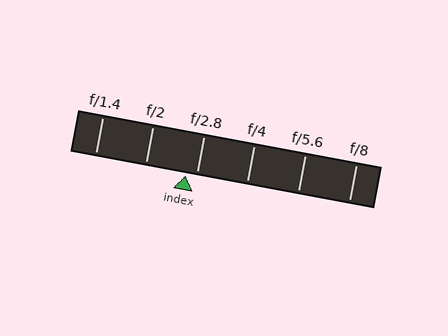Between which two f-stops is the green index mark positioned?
The index mark is between f/2 and f/2.8.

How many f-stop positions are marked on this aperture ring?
There are 6 f-stop positions marked.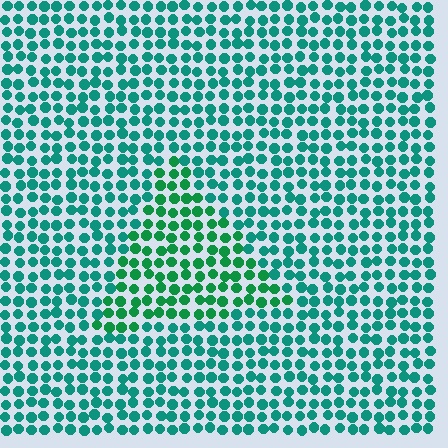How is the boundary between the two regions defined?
The boundary is defined purely by a slight shift in hue (about 27 degrees). Spacing, size, and orientation are identical on both sides.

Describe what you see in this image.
The image is filled with small teal elements in a uniform arrangement. A triangle-shaped region is visible where the elements are tinted to a slightly different hue, forming a subtle color boundary.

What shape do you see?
I see a triangle.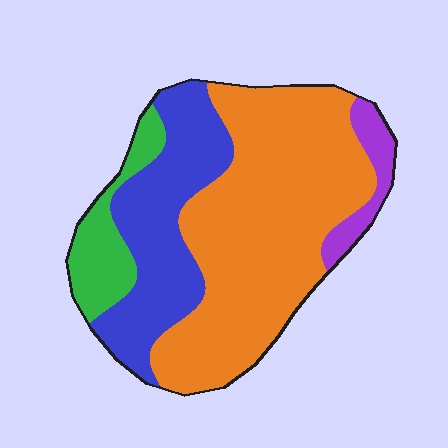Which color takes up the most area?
Orange, at roughly 55%.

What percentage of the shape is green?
Green covers about 10% of the shape.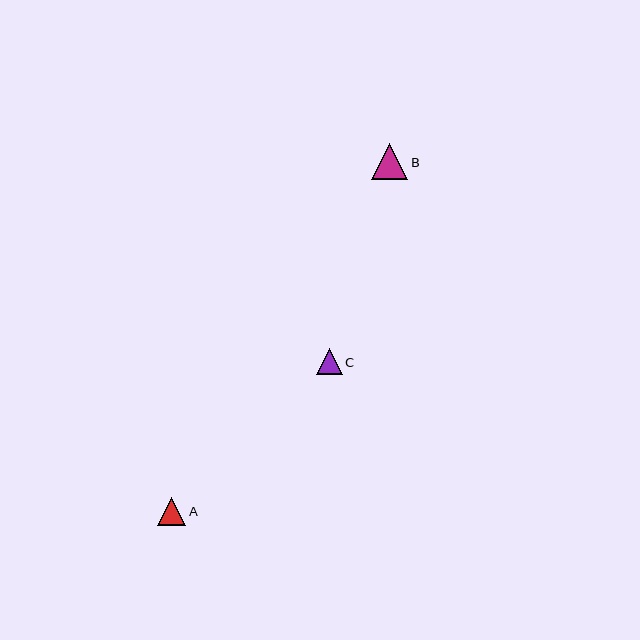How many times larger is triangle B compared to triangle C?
Triangle B is approximately 1.4 times the size of triangle C.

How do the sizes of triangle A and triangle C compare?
Triangle A and triangle C are approximately the same size.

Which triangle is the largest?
Triangle B is the largest with a size of approximately 36 pixels.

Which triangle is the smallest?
Triangle C is the smallest with a size of approximately 26 pixels.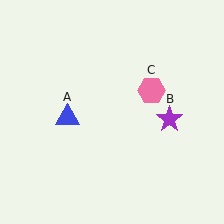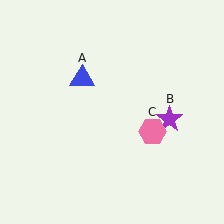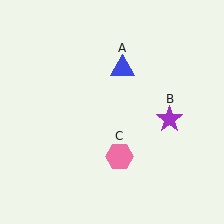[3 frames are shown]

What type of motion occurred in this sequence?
The blue triangle (object A), pink hexagon (object C) rotated clockwise around the center of the scene.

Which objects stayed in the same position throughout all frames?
Purple star (object B) remained stationary.